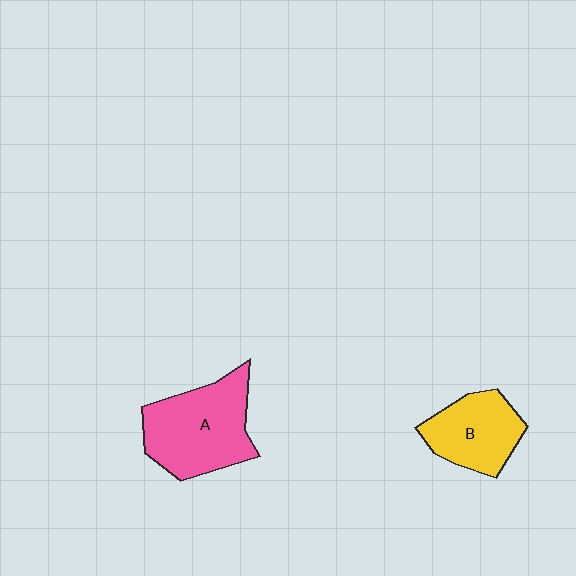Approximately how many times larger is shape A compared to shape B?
Approximately 1.4 times.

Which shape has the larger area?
Shape A (pink).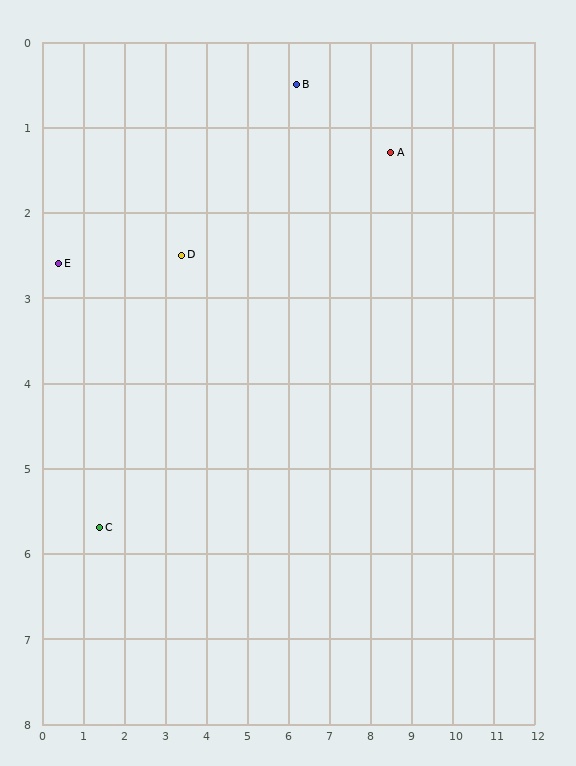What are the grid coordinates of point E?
Point E is at approximately (0.4, 2.6).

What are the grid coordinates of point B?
Point B is at approximately (6.2, 0.5).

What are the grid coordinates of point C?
Point C is at approximately (1.4, 5.7).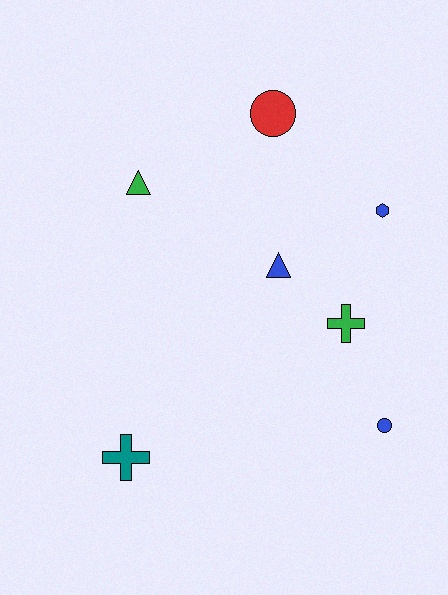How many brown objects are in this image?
There are no brown objects.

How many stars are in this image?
There are no stars.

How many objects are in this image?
There are 7 objects.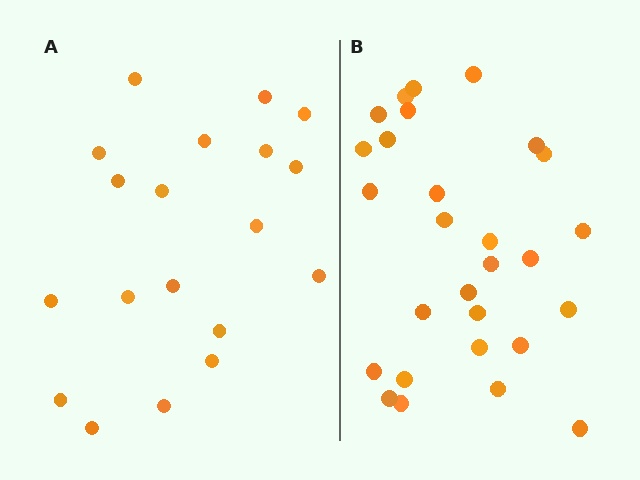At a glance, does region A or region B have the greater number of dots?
Region B (the right region) has more dots.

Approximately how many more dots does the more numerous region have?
Region B has roughly 8 or so more dots than region A.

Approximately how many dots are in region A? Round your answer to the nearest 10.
About 20 dots. (The exact count is 19, which rounds to 20.)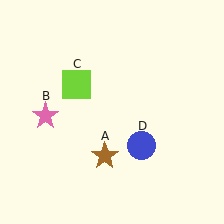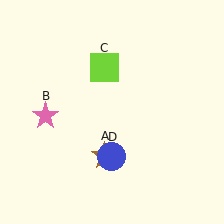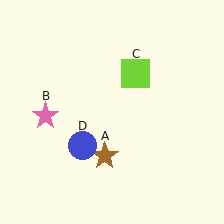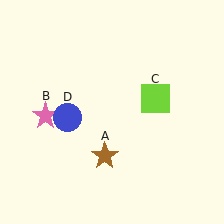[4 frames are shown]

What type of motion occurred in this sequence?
The lime square (object C), blue circle (object D) rotated clockwise around the center of the scene.